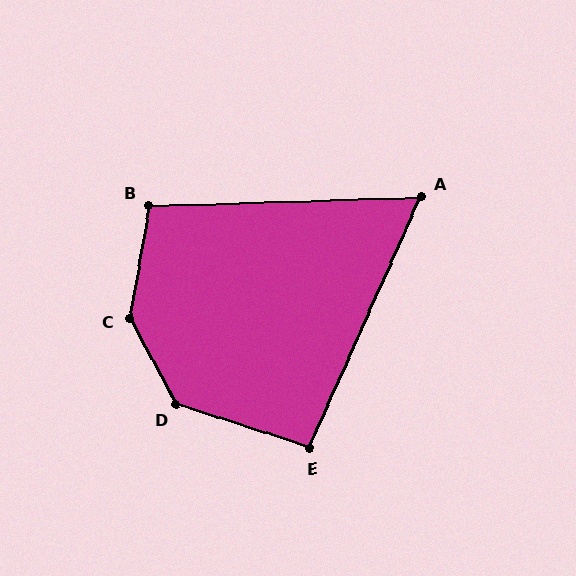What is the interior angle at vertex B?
Approximately 102 degrees (obtuse).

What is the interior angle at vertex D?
Approximately 137 degrees (obtuse).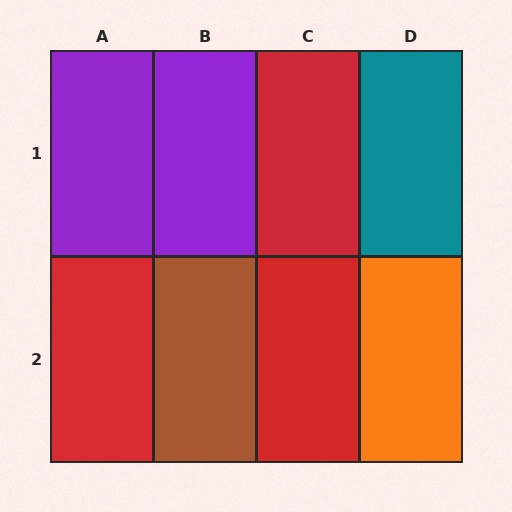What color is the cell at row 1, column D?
Teal.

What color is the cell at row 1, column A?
Purple.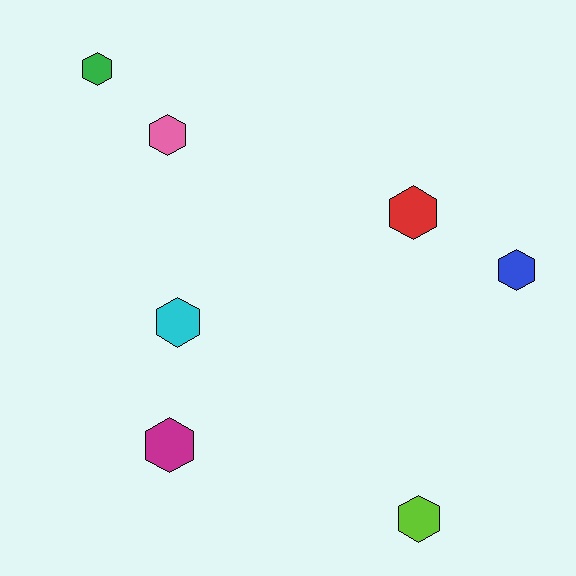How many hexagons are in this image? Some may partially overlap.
There are 7 hexagons.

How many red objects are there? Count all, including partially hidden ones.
There is 1 red object.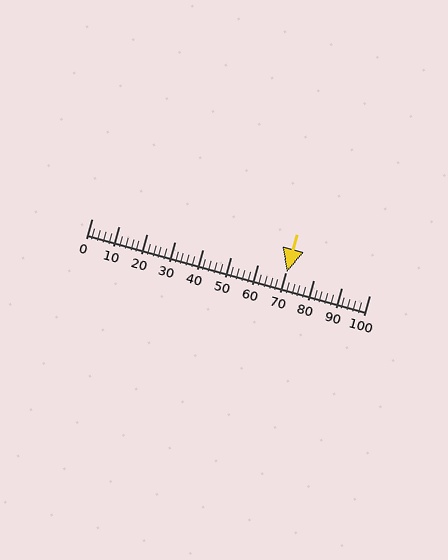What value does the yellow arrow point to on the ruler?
The yellow arrow points to approximately 70.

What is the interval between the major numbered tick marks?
The major tick marks are spaced 10 units apart.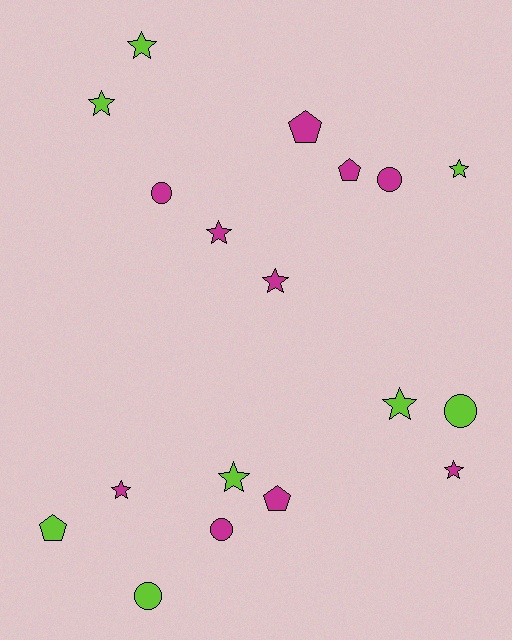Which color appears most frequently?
Magenta, with 10 objects.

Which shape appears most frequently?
Star, with 9 objects.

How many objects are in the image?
There are 18 objects.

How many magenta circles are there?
There are 3 magenta circles.